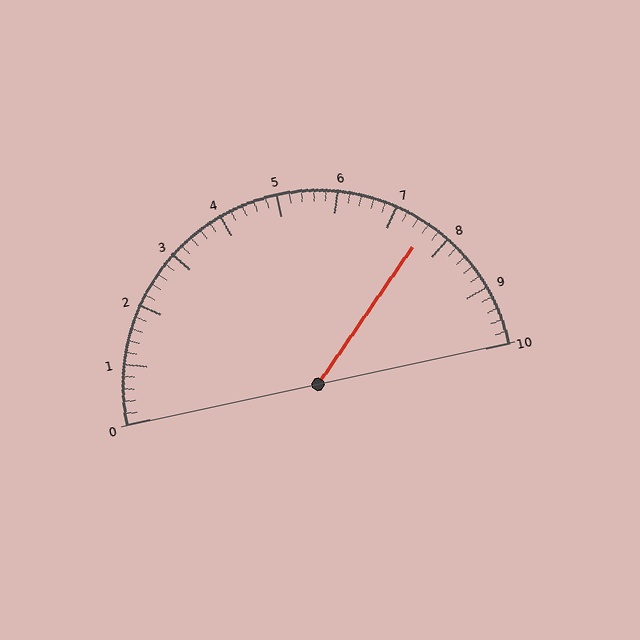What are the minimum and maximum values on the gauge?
The gauge ranges from 0 to 10.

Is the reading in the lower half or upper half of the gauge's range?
The reading is in the upper half of the range (0 to 10).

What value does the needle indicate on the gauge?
The needle indicates approximately 7.6.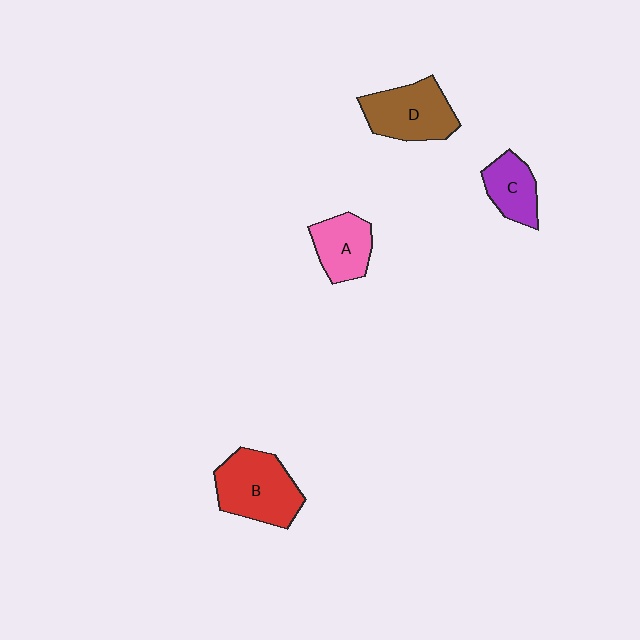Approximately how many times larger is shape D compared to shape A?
Approximately 1.4 times.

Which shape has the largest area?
Shape B (red).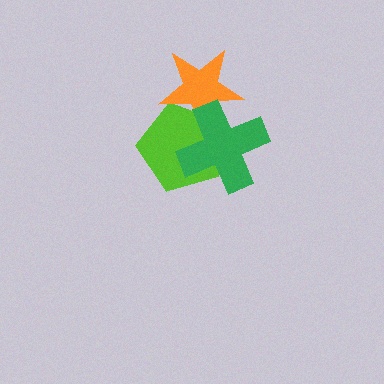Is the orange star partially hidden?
Yes, it is partially covered by another shape.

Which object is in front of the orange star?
The green cross is in front of the orange star.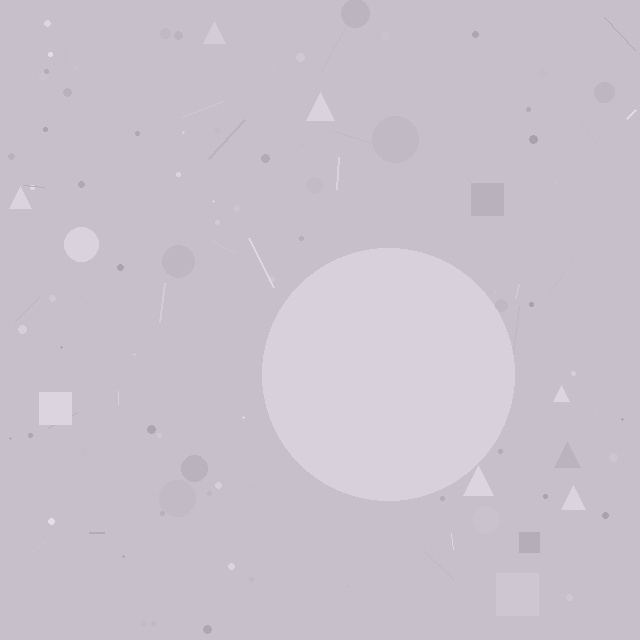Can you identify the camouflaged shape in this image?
The camouflaged shape is a circle.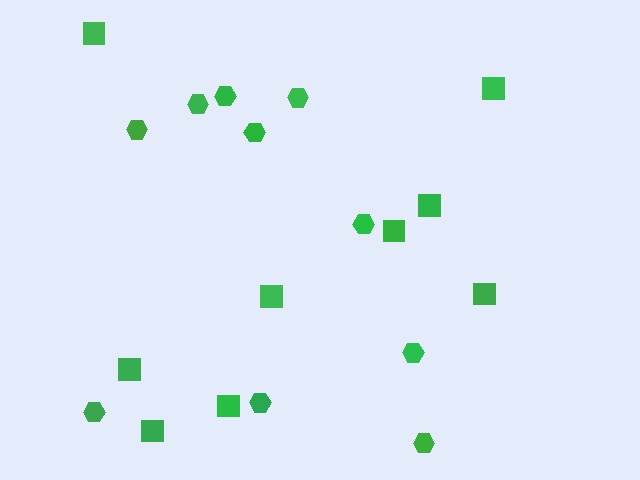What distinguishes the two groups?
There are 2 groups: one group of hexagons (10) and one group of squares (9).